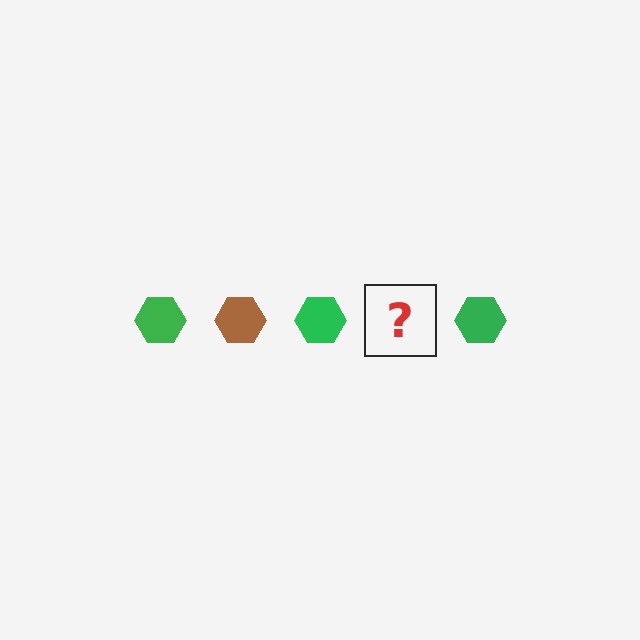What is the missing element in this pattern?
The missing element is a brown hexagon.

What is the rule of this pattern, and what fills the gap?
The rule is that the pattern cycles through green, brown hexagons. The gap should be filled with a brown hexagon.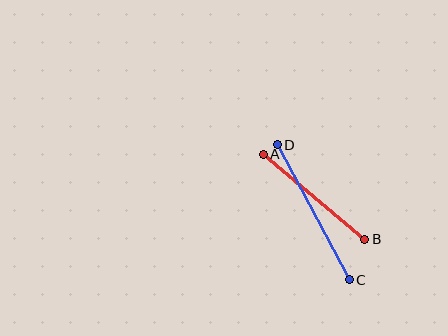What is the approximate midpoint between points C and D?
The midpoint is at approximately (313, 212) pixels.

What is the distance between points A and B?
The distance is approximately 132 pixels.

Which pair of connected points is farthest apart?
Points C and D are farthest apart.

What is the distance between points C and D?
The distance is approximately 153 pixels.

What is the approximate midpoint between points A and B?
The midpoint is at approximately (314, 197) pixels.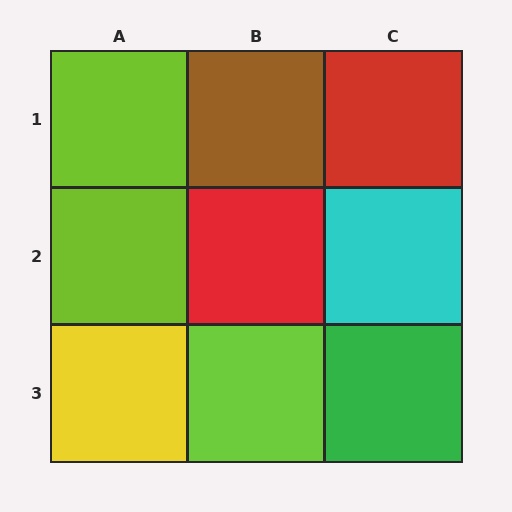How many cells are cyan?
1 cell is cyan.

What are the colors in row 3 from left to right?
Yellow, lime, green.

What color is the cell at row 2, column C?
Cyan.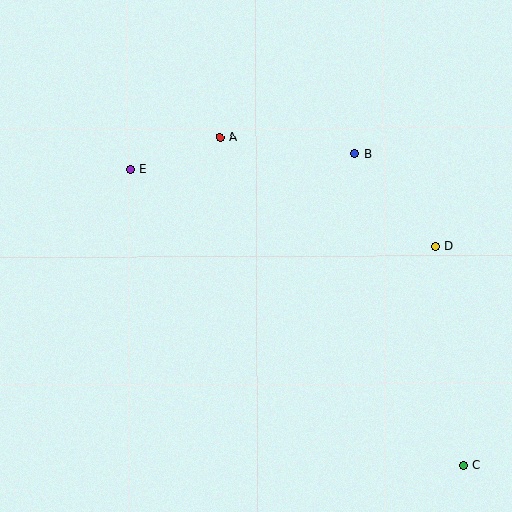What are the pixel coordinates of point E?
Point E is at (130, 169).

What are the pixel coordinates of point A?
Point A is at (220, 137).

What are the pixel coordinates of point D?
Point D is at (435, 246).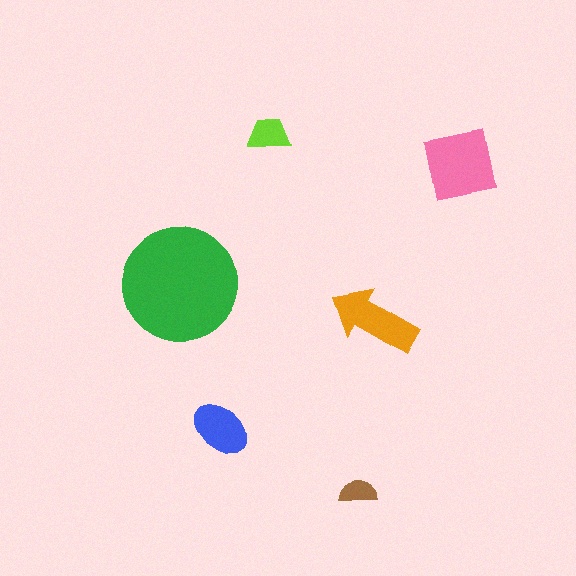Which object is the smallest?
The brown semicircle.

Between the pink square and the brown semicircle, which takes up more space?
The pink square.